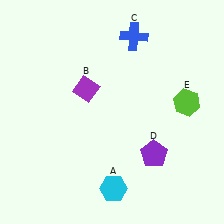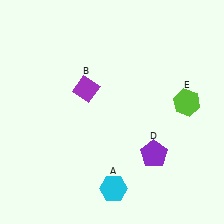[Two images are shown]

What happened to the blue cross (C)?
The blue cross (C) was removed in Image 2. It was in the top-right area of Image 1.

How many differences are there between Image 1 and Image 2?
There is 1 difference between the two images.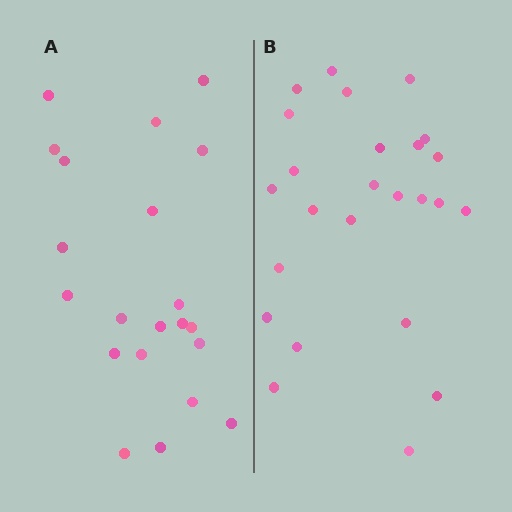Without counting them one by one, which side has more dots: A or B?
Region B (the right region) has more dots.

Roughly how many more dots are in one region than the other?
Region B has about 4 more dots than region A.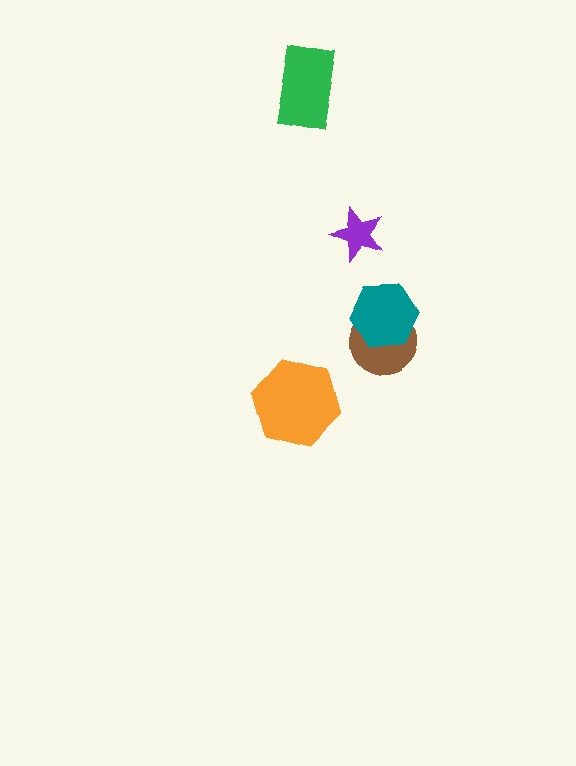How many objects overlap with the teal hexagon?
1 object overlaps with the teal hexagon.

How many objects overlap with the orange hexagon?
0 objects overlap with the orange hexagon.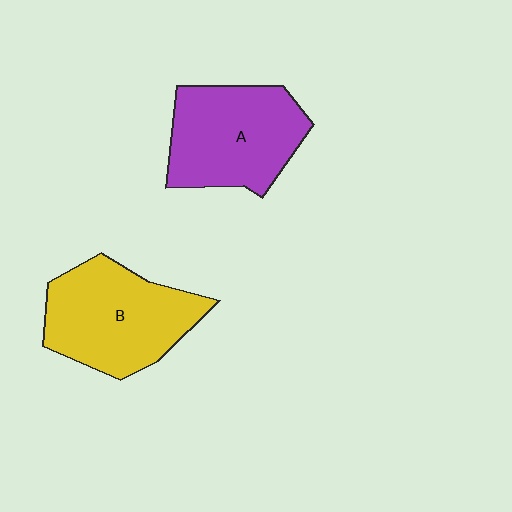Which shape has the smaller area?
Shape A (purple).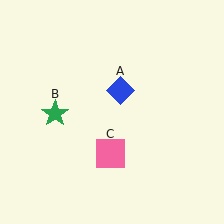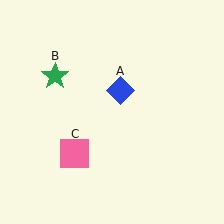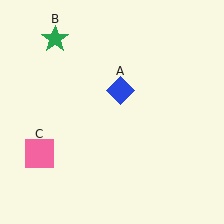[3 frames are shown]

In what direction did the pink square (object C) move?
The pink square (object C) moved left.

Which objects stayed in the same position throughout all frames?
Blue diamond (object A) remained stationary.